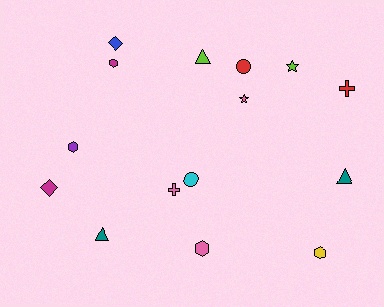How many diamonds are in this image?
There are 2 diamonds.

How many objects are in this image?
There are 15 objects.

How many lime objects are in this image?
There are 2 lime objects.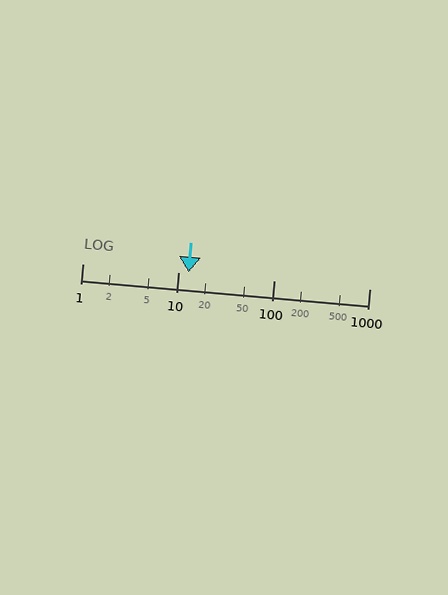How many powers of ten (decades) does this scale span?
The scale spans 3 decades, from 1 to 1000.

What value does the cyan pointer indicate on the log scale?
The pointer indicates approximately 13.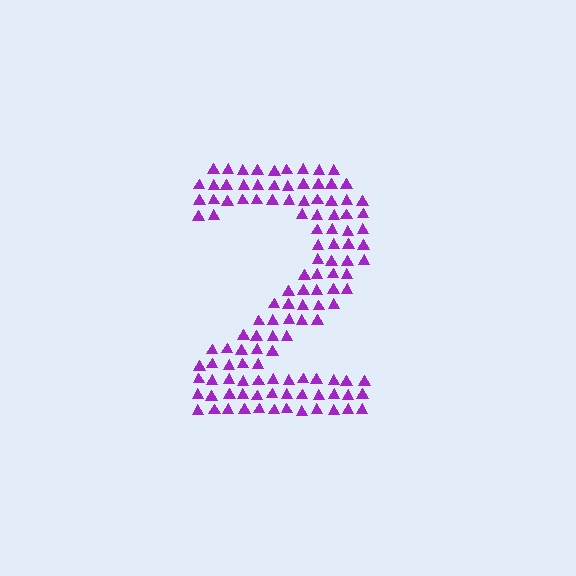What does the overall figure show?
The overall figure shows the digit 2.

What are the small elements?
The small elements are triangles.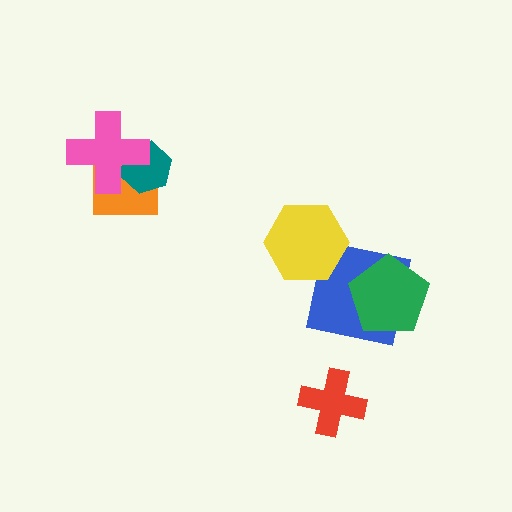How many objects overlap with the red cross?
0 objects overlap with the red cross.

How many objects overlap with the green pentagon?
1 object overlaps with the green pentagon.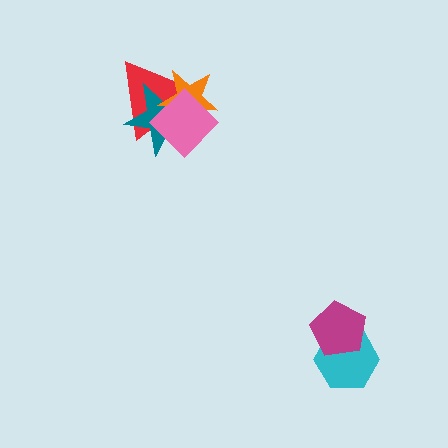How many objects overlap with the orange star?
3 objects overlap with the orange star.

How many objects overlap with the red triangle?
3 objects overlap with the red triangle.